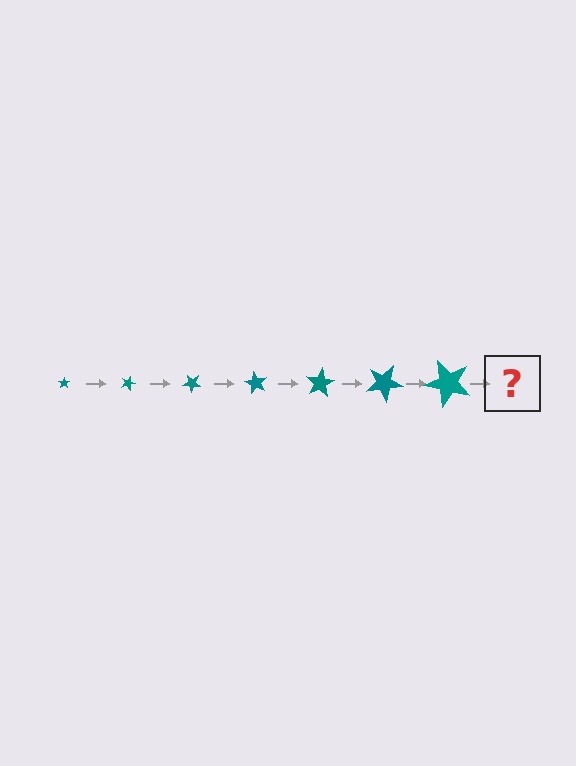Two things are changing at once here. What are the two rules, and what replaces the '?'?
The two rules are that the star grows larger each step and it rotates 20 degrees each step. The '?' should be a star, larger than the previous one and rotated 140 degrees from the start.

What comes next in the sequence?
The next element should be a star, larger than the previous one and rotated 140 degrees from the start.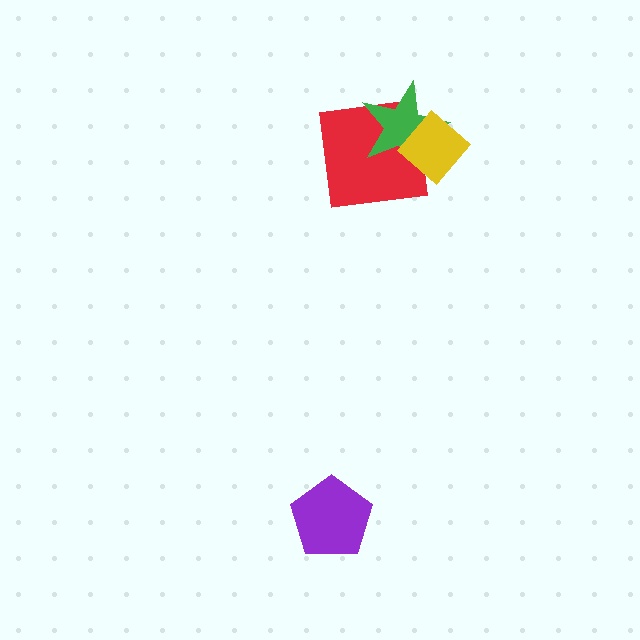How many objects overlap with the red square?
2 objects overlap with the red square.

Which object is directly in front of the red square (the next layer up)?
The green star is directly in front of the red square.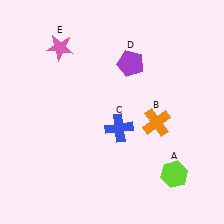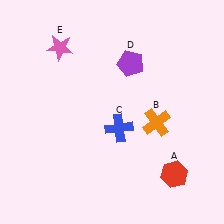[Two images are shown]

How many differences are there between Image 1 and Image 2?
There is 1 difference between the two images.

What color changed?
The hexagon (A) changed from lime in Image 1 to red in Image 2.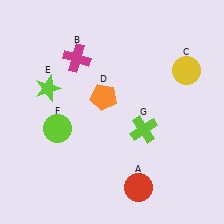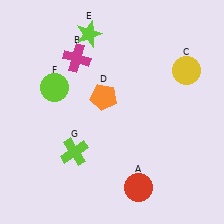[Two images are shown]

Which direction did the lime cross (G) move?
The lime cross (G) moved left.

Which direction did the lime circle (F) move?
The lime circle (F) moved up.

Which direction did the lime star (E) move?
The lime star (E) moved up.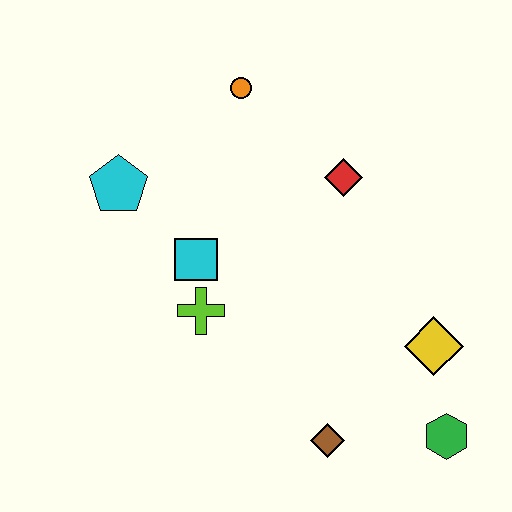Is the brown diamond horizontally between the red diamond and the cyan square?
Yes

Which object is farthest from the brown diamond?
The orange circle is farthest from the brown diamond.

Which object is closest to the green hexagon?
The yellow diamond is closest to the green hexagon.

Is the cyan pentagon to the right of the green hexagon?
No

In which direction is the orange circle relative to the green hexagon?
The orange circle is above the green hexagon.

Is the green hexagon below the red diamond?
Yes